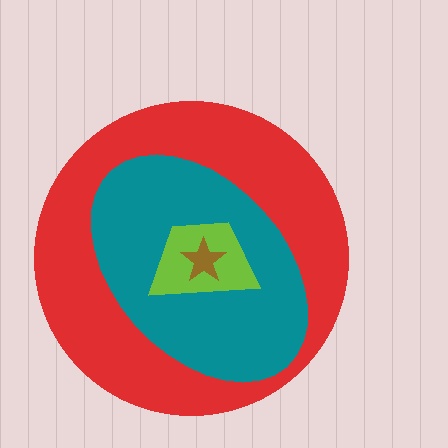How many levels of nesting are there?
4.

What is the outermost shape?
The red circle.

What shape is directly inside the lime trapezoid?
The brown star.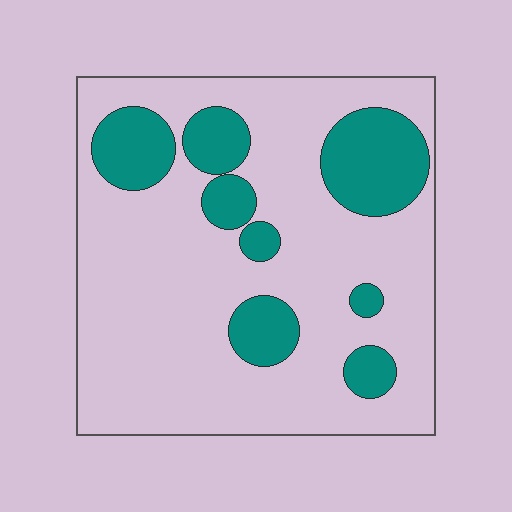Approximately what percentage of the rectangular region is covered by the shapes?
Approximately 25%.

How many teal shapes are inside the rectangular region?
8.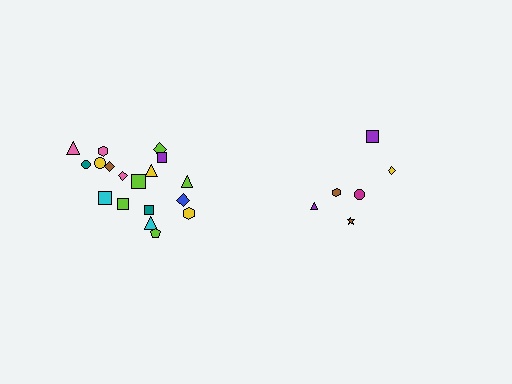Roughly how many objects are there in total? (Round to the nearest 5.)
Roughly 25 objects in total.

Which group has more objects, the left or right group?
The left group.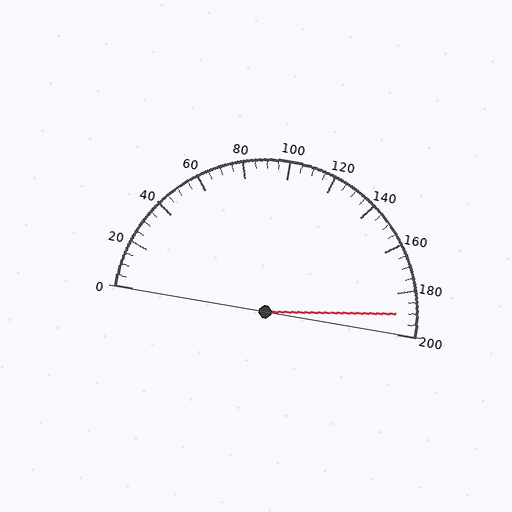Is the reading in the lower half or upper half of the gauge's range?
The reading is in the upper half of the range (0 to 200).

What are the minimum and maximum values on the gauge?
The gauge ranges from 0 to 200.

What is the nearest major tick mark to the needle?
The nearest major tick mark is 200.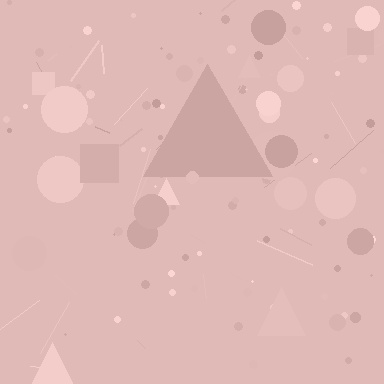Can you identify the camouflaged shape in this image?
The camouflaged shape is a triangle.